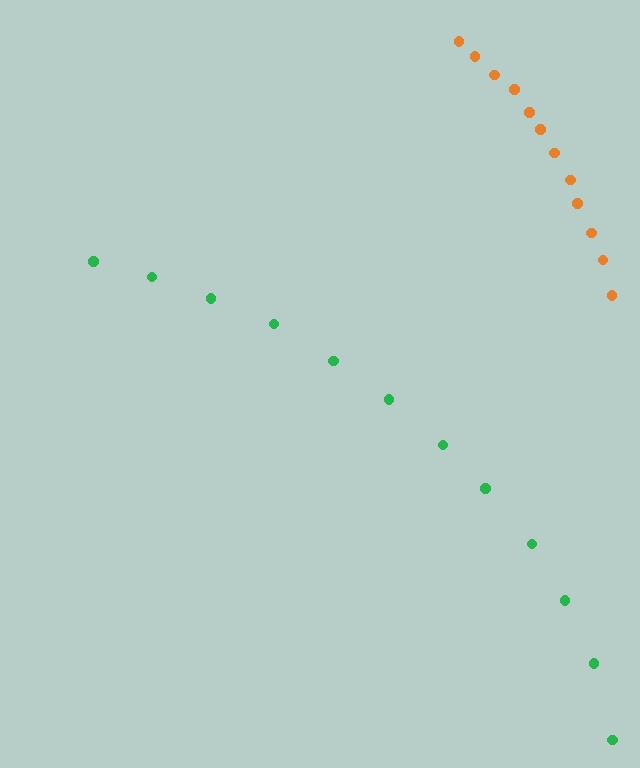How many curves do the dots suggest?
There are 2 distinct paths.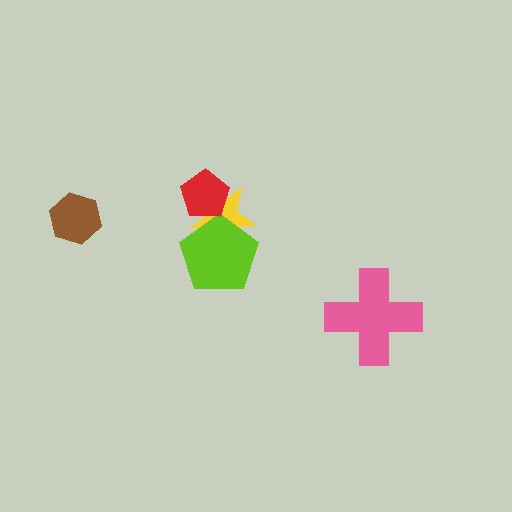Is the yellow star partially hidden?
Yes, it is partially covered by another shape.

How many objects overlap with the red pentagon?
1 object overlaps with the red pentagon.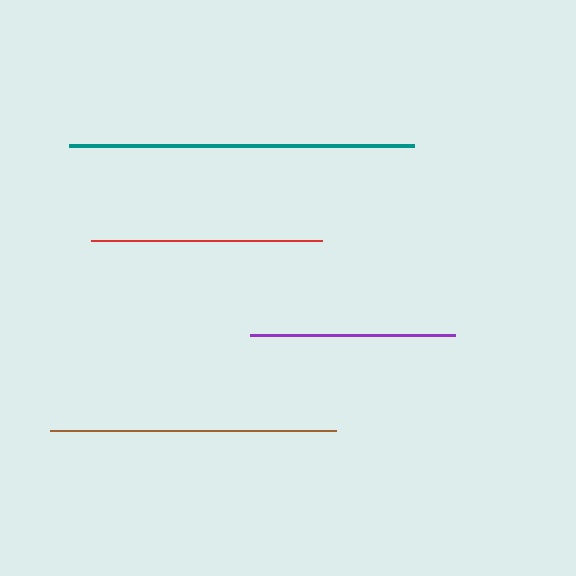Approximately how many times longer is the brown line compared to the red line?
The brown line is approximately 1.2 times the length of the red line.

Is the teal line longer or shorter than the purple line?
The teal line is longer than the purple line.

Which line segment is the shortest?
The purple line is the shortest at approximately 206 pixels.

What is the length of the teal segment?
The teal segment is approximately 346 pixels long.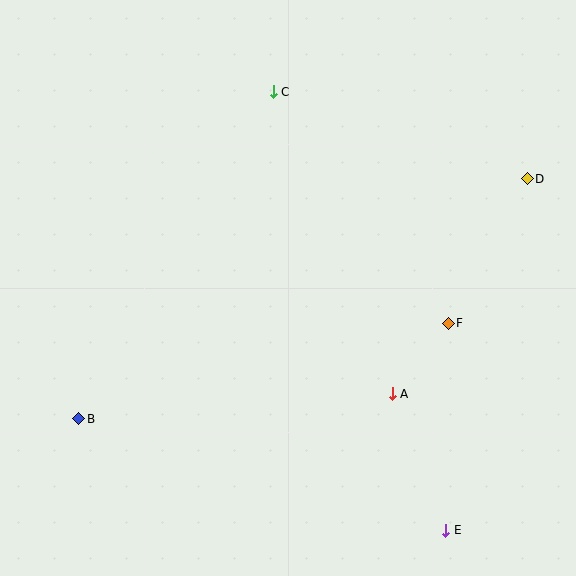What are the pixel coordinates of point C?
Point C is at (273, 92).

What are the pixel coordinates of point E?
Point E is at (446, 530).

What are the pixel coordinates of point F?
Point F is at (448, 323).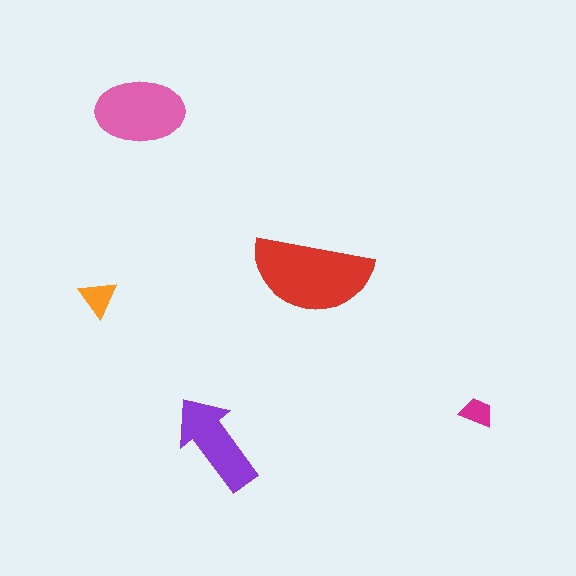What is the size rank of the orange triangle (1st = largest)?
4th.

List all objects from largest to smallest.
The red semicircle, the pink ellipse, the purple arrow, the orange triangle, the magenta trapezoid.